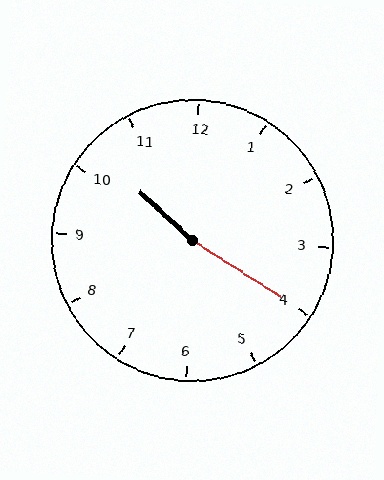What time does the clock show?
10:20.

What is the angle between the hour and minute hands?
Approximately 170 degrees.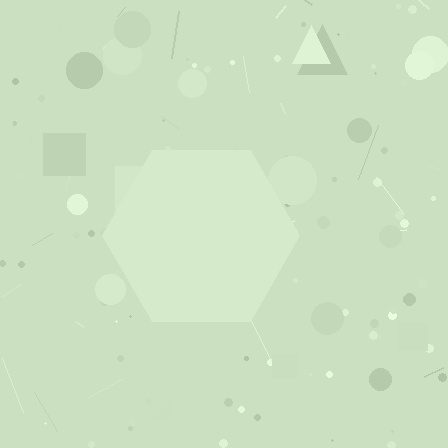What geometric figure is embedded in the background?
A hexagon is embedded in the background.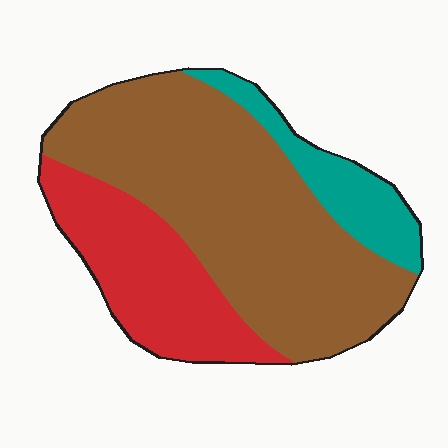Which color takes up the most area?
Brown, at roughly 60%.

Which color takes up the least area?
Teal, at roughly 15%.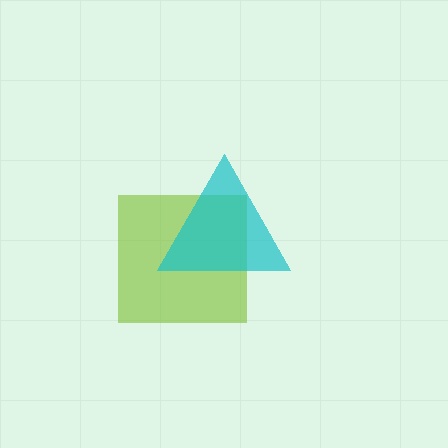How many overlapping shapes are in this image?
There are 2 overlapping shapes in the image.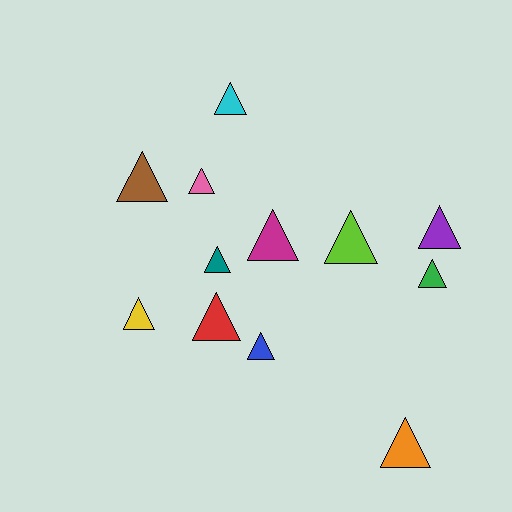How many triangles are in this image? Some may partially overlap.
There are 12 triangles.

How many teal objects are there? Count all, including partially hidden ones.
There is 1 teal object.